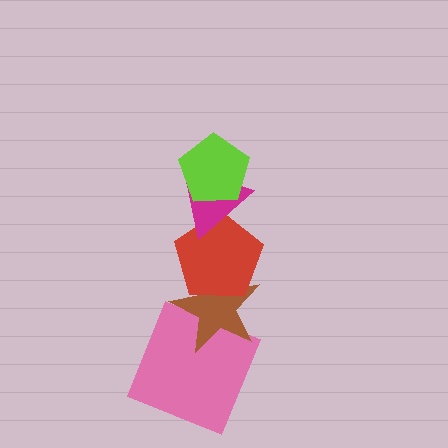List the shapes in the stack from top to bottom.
From top to bottom: the lime pentagon, the magenta triangle, the red pentagon, the brown star, the pink square.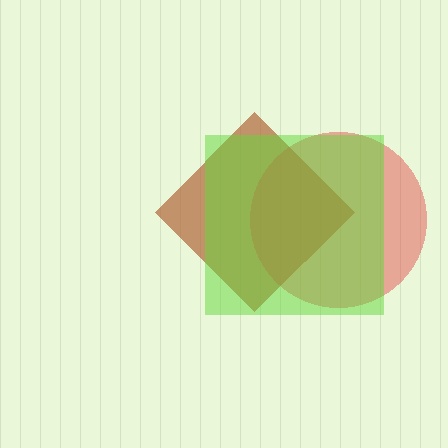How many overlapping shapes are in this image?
There are 3 overlapping shapes in the image.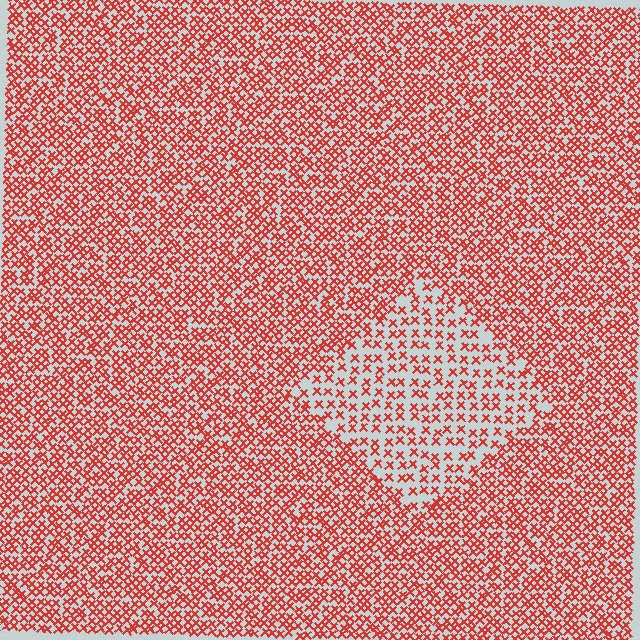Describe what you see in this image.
The image contains small red elements arranged at two different densities. A diamond-shaped region is visible where the elements are less densely packed than the surrounding area.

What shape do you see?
I see a diamond.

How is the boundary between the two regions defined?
The boundary is defined by a change in element density (approximately 1.9x ratio). All elements are the same color, size, and shape.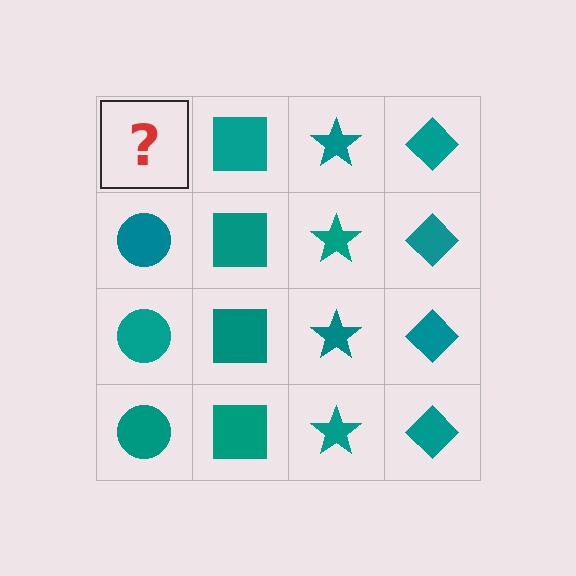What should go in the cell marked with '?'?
The missing cell should contain a teal circle.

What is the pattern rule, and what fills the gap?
The rule is that each column has a consistent shape. The gap should be filled with a teal circle.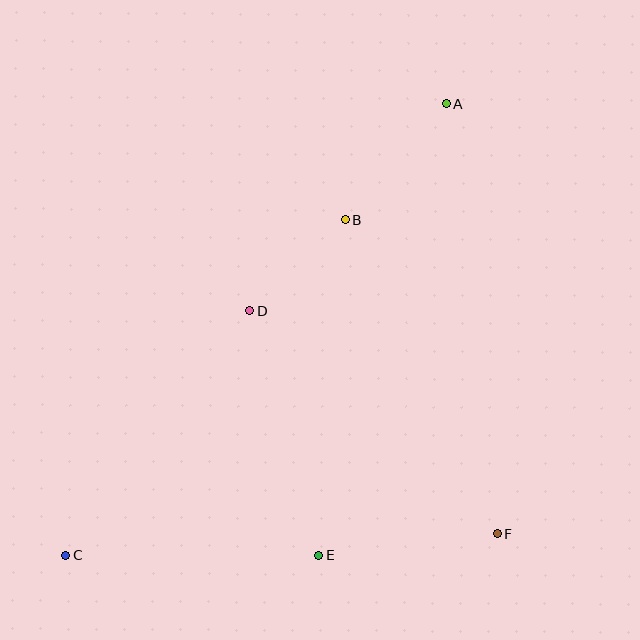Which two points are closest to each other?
Points B and D are closest to each other.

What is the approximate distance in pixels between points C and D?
The distance between C and D is approximately 306 pixels.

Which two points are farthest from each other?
Points A and C are farthest from each other.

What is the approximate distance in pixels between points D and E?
The distance between D and E is approximately 254 pixels.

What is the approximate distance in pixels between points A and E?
The distance between A and E is approximately 470 pixels.